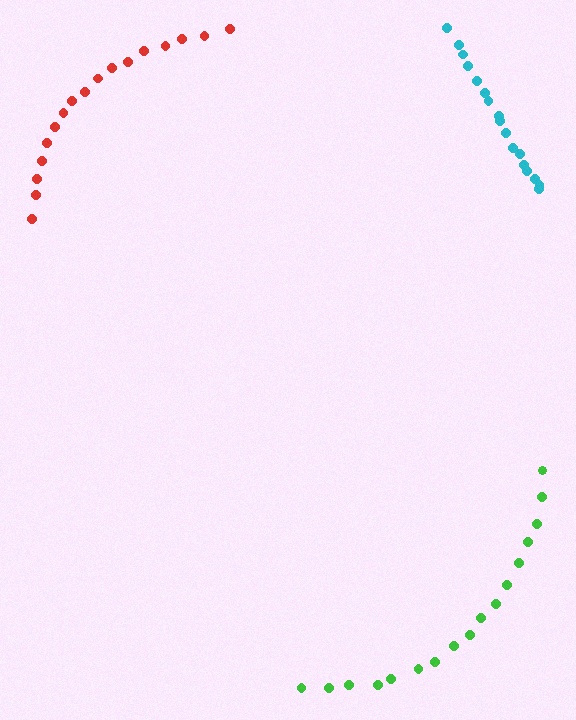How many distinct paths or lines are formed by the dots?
There are 3 distinct paths.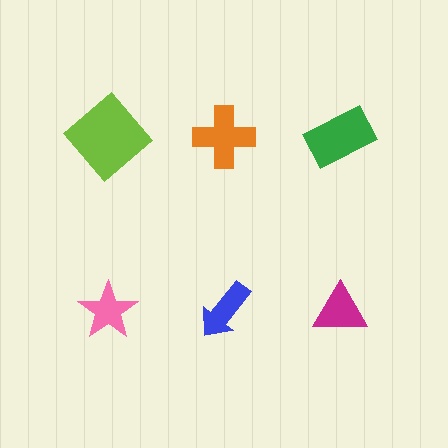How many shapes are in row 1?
3 shapes.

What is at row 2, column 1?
A pink star.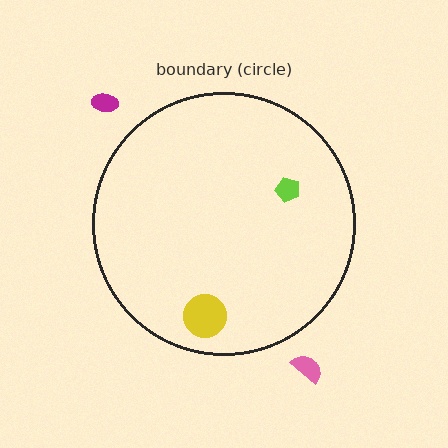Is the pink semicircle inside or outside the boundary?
Outside.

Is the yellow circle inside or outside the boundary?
Inside.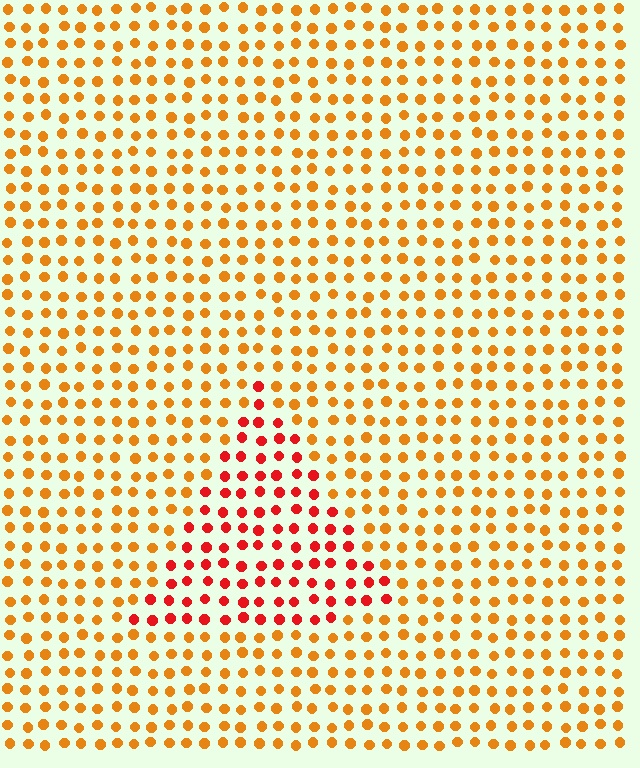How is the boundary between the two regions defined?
The boundary is defined purely by a slight shift in hue (about 35 degrees). Spacing, size, and orientation are identical on both sides.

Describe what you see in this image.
The image is filled with small orange elements in a uniform arrangement. A triangle-shaped region is visible where the elements are tinted to a slightly different hue, forming a subtle color boundary.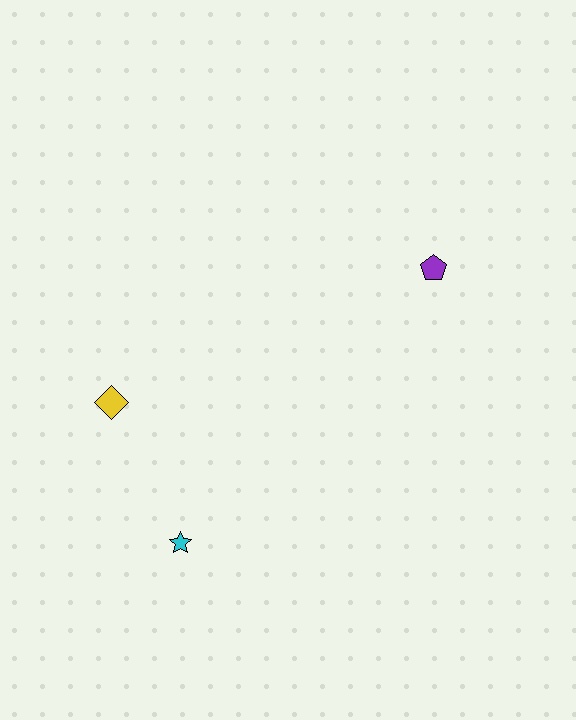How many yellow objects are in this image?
There is 1 yellow object.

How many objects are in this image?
There are 3 objects.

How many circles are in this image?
There are no circles.